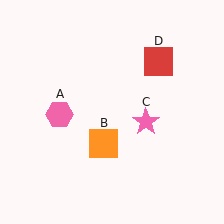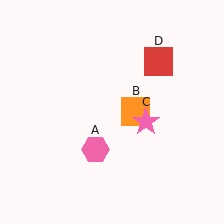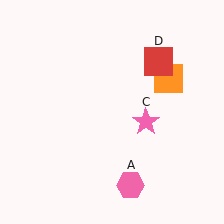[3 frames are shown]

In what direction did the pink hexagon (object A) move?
The pink hexagon (object A) moved down and to the right.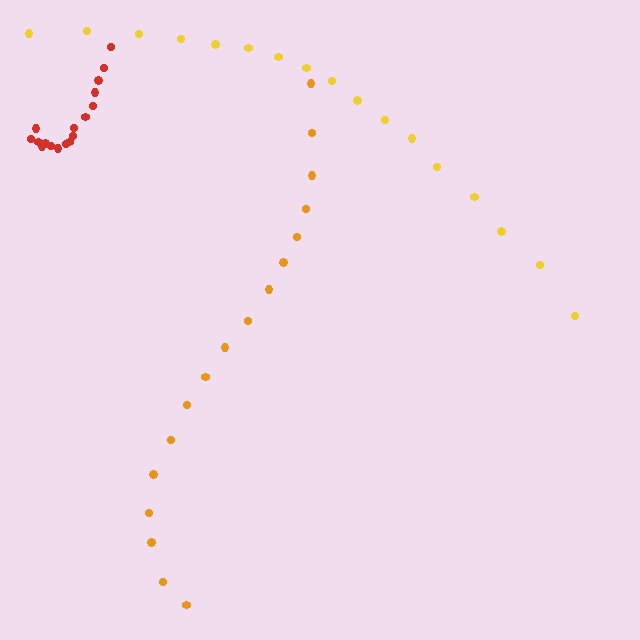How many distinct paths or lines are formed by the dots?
There are 3 distinct paths.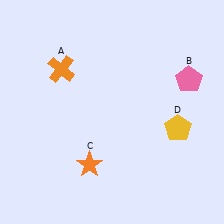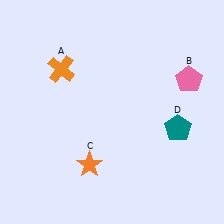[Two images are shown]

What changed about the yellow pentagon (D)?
In Image 1, D is yellow. In Image 2, it changed to teal.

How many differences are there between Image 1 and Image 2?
There is 1 difference between the two images.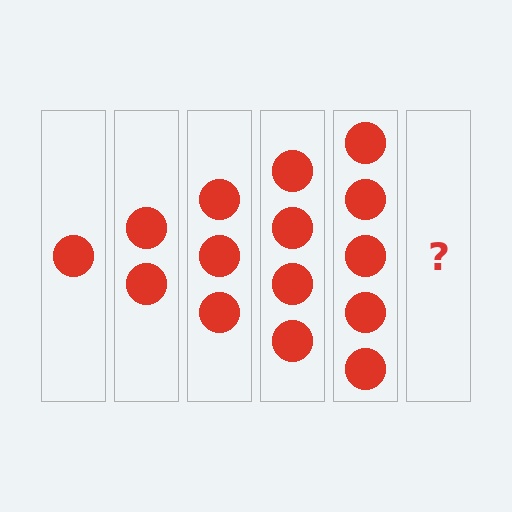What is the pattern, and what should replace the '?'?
The pattern is that each step adds one more circle. The '?' should be 6 circles.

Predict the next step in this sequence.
The next step is 6 circles.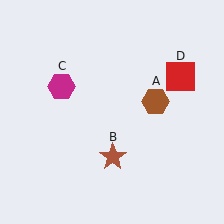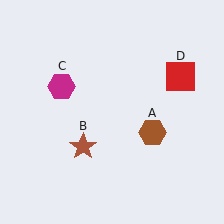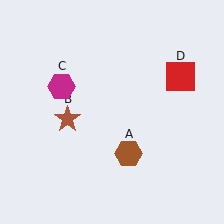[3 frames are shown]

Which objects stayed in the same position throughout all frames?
Magenta hexagon (object C) and red square (object D) remained stationary.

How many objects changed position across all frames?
2 objects changed position: brown hexagon (object A), brown star (object B).